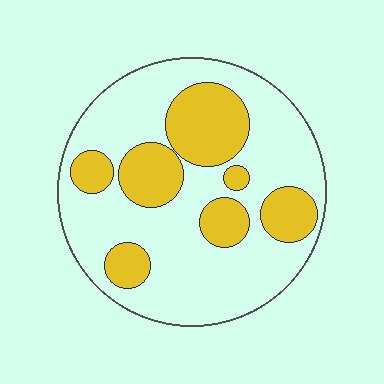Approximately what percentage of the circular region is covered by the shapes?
Approximately 30%.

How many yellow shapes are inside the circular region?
7.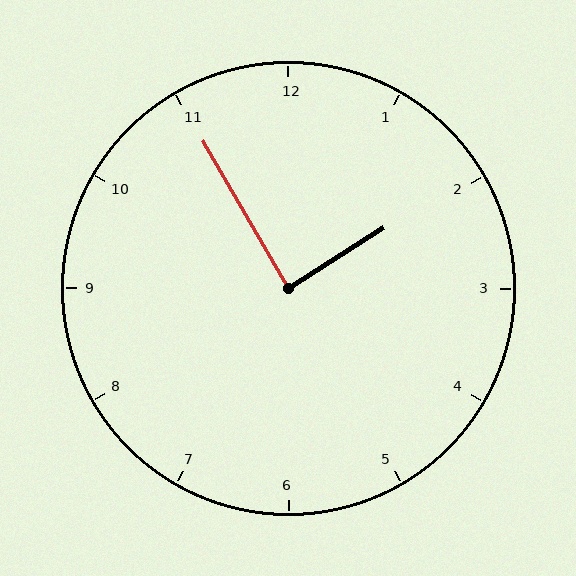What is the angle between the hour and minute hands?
Approximately 88 degrees.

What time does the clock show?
1:55.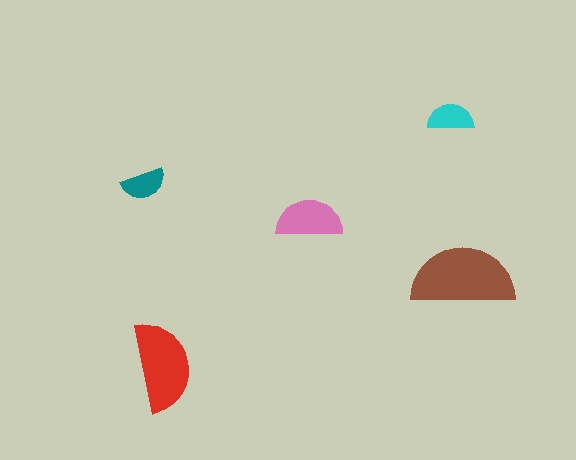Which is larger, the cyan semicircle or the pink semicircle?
The pink one.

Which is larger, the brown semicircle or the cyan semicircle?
The brown one.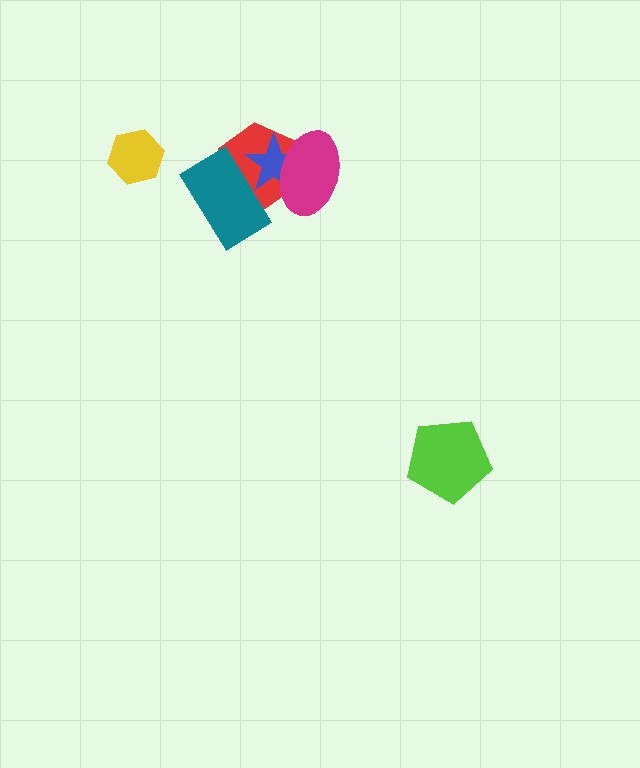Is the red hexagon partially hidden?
Yes, it is partially covered by another shape.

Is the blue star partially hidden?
Yes, it is partially covered by another shape.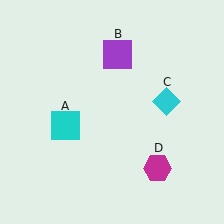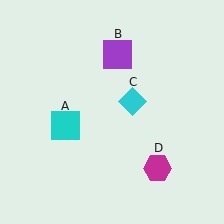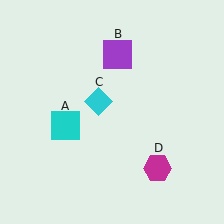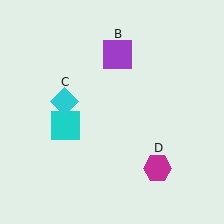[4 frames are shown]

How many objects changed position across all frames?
1 object changed position: cyan diamond (object C).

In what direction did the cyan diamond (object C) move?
The cyan diamond (object C) moved left.